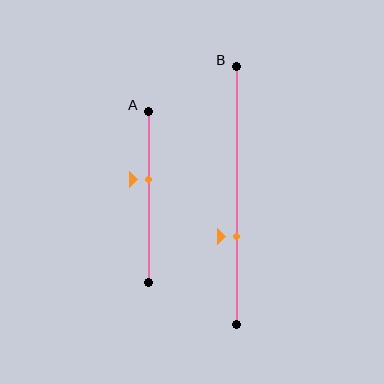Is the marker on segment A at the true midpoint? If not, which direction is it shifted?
No, the marker on segment A is shifted upward by about 10% of the segment length.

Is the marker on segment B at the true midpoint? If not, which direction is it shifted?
No, the marker on segment B is shifted downward by about 16% of the segment length.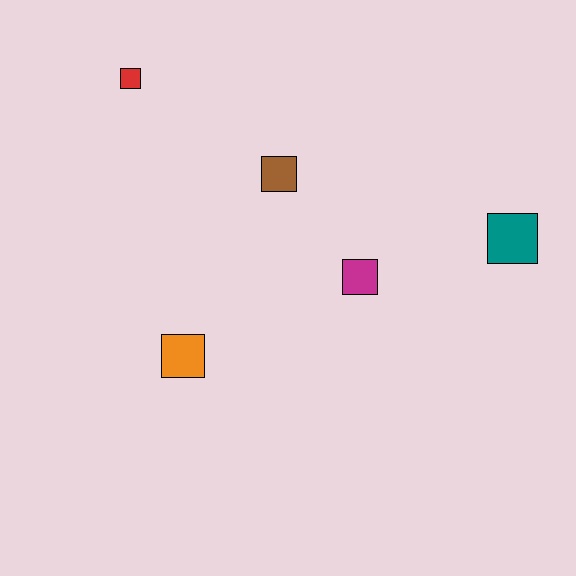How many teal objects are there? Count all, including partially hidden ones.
There is 1 teal object.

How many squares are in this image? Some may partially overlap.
There are 5 squares.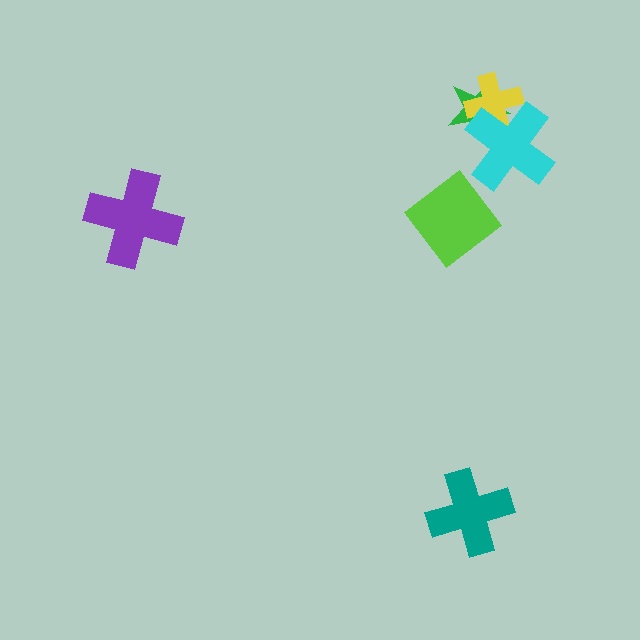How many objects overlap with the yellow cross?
2 objects overlap with the yellow cross.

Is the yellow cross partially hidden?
Yes, it is partially covered by another shape.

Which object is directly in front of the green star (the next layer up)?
The yellow cross is directly in front of the green star.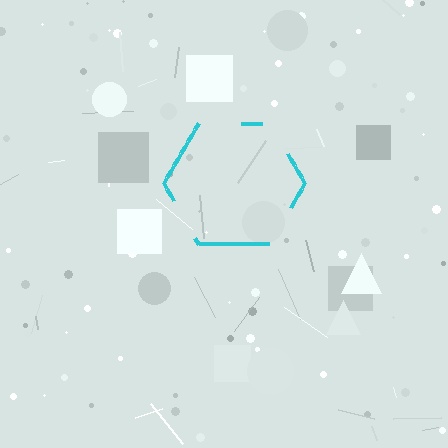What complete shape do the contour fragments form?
The contour fragments form a hexagon.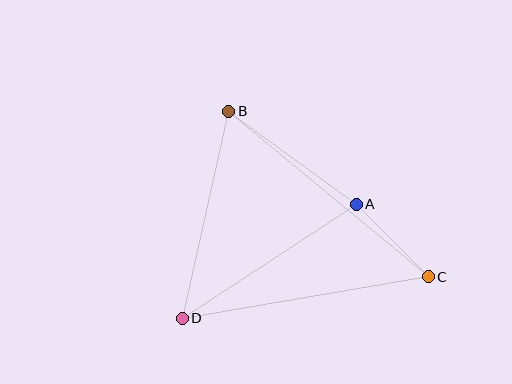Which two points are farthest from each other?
Points B and C are farthest from each other.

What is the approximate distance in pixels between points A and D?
The distance between A and D is approximately 208 pixels.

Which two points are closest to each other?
Points A and C are closest to each other.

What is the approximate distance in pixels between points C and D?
The distance between C and D is approximately 249 pixels.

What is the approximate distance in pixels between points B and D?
The distance between B and D is approximately 212 pixels.